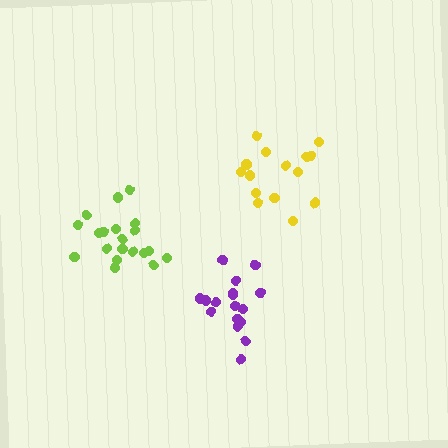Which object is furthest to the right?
The yellow cluster is rightmost.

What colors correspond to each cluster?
The clusters are colored: yellow, purple, lime.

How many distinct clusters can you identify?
There are 3 distinct clusters.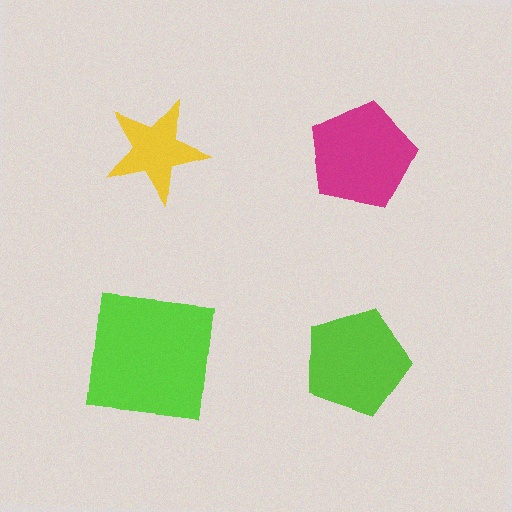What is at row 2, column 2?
A lime pentagon.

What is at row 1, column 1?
A yellow star.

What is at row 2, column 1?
A lime square.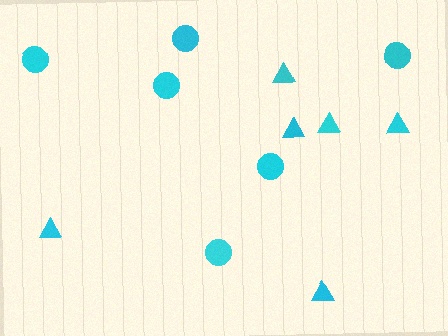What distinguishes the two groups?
There are 2 groups: one group of circles (6) and one group of triangles (6).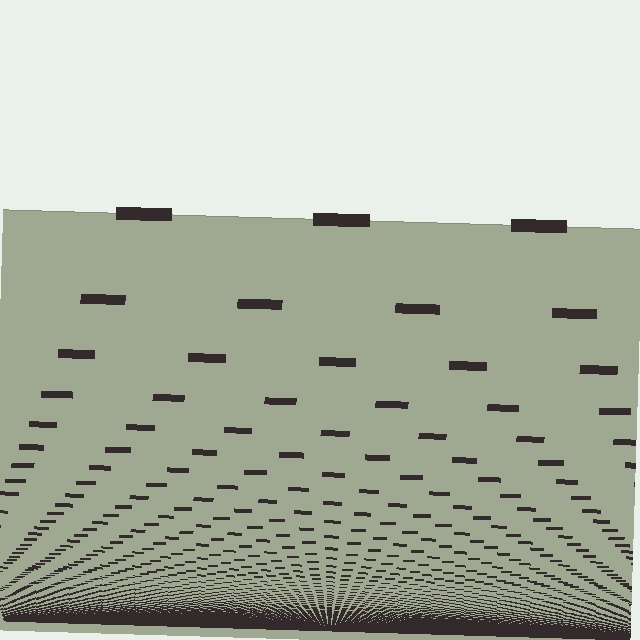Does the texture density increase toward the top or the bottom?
Density increases toward the bottom.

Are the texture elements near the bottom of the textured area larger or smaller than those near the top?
Smaller. The gradient is inverted — elements near the bottom are smaller and denser.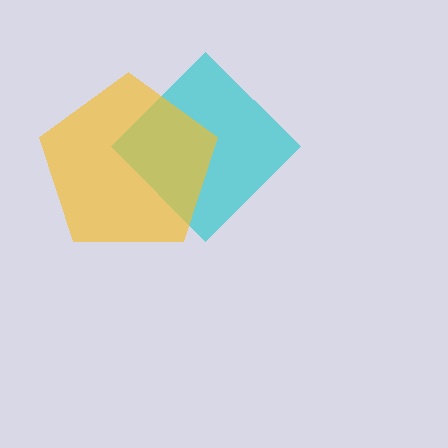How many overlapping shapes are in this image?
There are 2 overlapping shapes in the image.